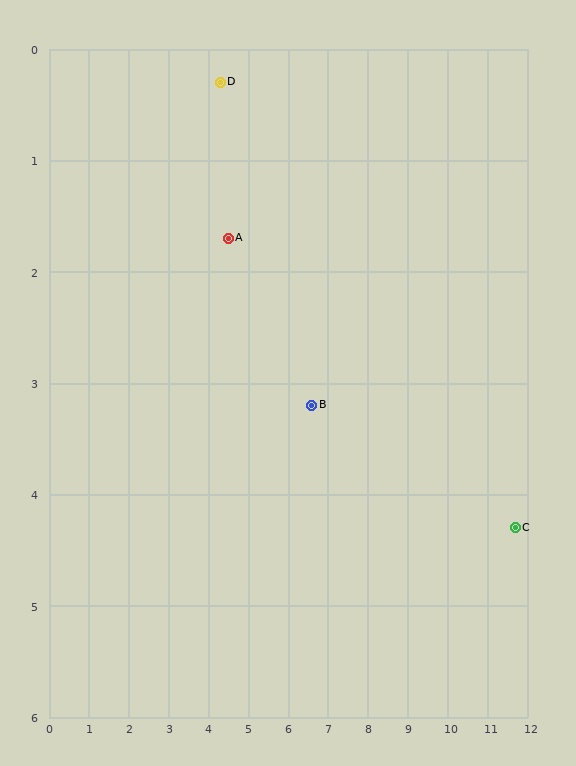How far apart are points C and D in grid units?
Points C and D are about 8.4 grid units apart.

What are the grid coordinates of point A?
Point A is at approximately (4.5, 1.7).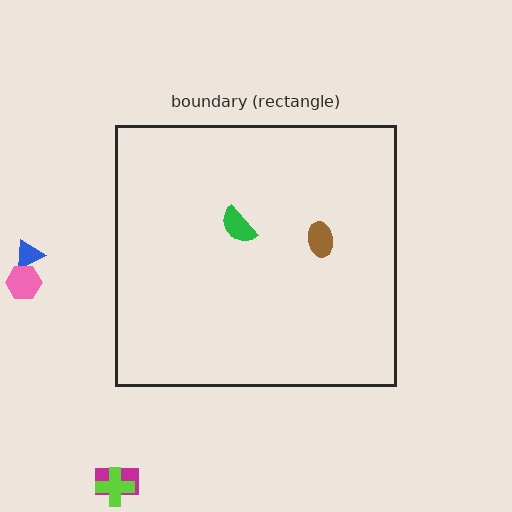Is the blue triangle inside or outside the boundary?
Outside.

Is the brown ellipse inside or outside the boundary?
Inside.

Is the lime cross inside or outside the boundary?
Outside.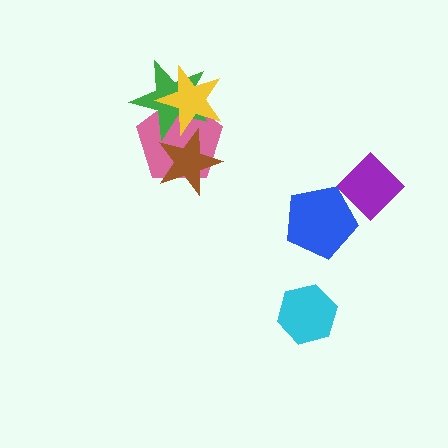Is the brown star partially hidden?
Yes, it is partially covered by another shape.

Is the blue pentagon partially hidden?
No, no other shape covers it.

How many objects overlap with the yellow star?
3 objects overlap with the yellow star.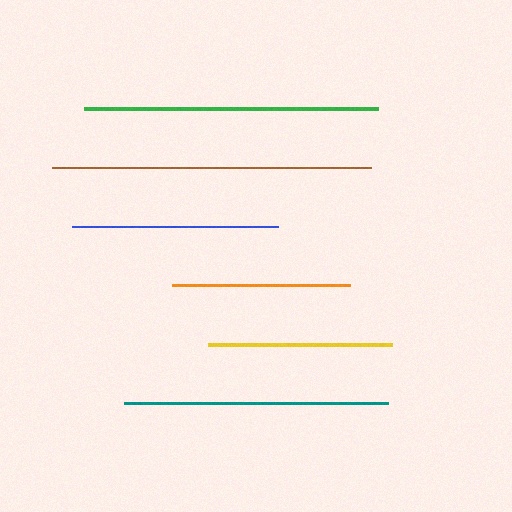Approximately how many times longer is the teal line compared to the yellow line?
The teal line is approximately 1.4 times the length of the yellow line.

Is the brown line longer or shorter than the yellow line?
The brown line is longer than the yellow line.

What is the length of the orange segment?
The orange segment is approximately 178 pixels long.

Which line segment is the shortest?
The orange line is the shortest at approximately 178 pixels.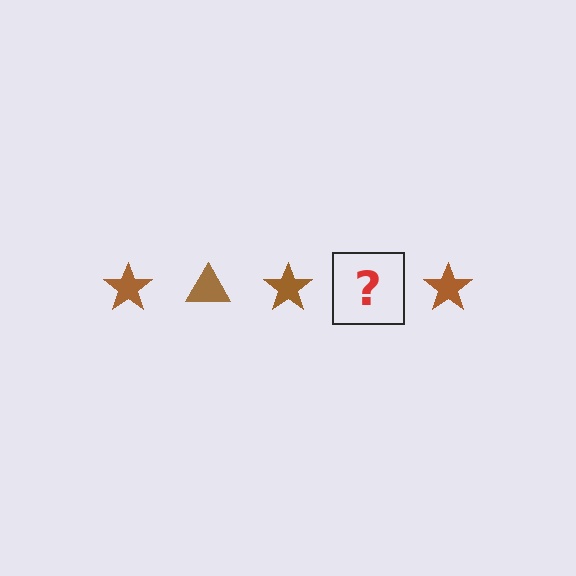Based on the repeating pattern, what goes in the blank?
The blank should be a brown triangle.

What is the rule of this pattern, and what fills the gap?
The rule is that the pattern cycles through star, triangle shapes in brown. The gap should be filled with a brown triangle.